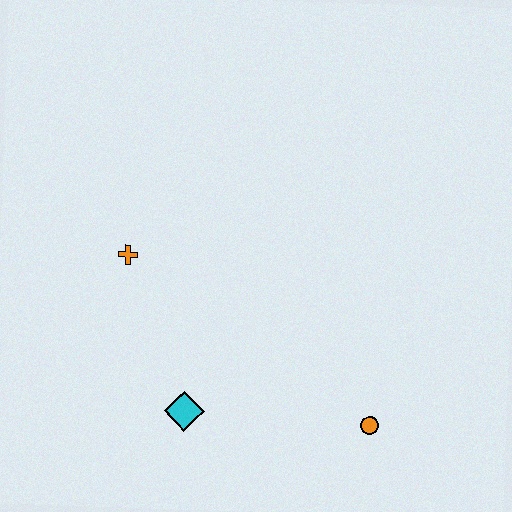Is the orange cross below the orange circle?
No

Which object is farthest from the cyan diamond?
The orange circle is farthest from the cyan diamond.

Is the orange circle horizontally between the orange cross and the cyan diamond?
No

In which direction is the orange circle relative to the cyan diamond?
The orange circle is to the right of the cyan diamond.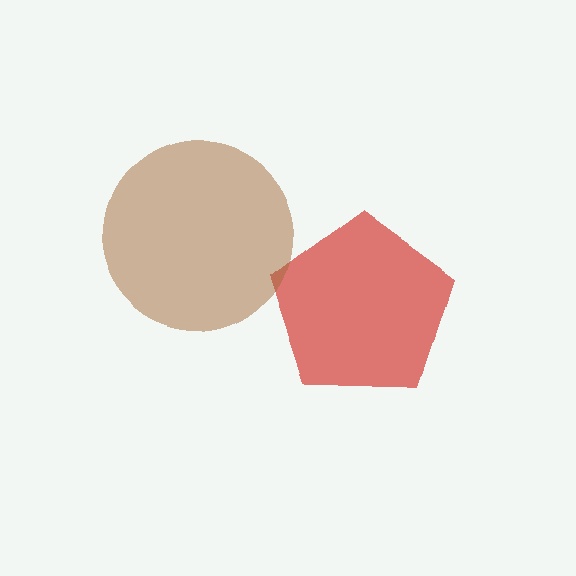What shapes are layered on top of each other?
The layered shapes are: a red pentagon, a brown circle.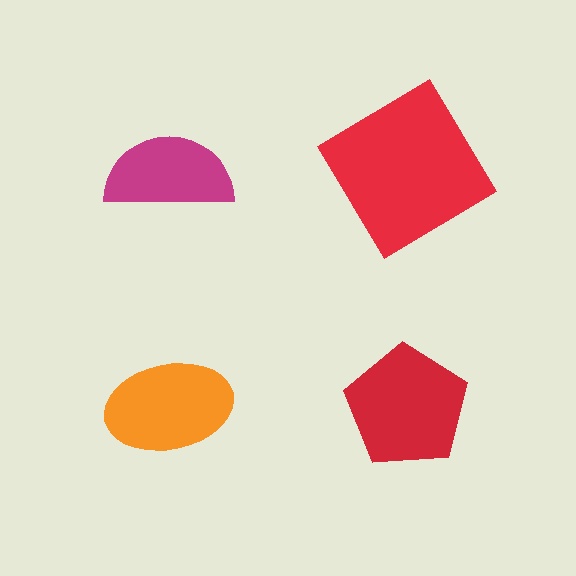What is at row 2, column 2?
A red pentagon.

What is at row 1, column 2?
A red diamond.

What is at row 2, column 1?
An orange ellipse.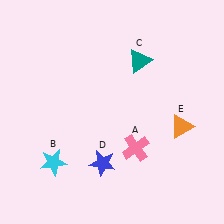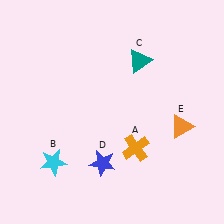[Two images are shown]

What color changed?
The cross (A) changed from pink in Image 1 to orange in Image 2.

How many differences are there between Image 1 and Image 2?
There is 1 difference between the two images.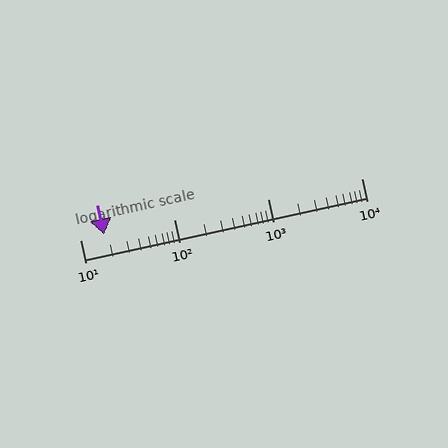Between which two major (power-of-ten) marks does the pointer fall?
The pointer is between 10 and 100.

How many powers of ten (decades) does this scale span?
The scale spans 3 decades, from 10 to 10000.